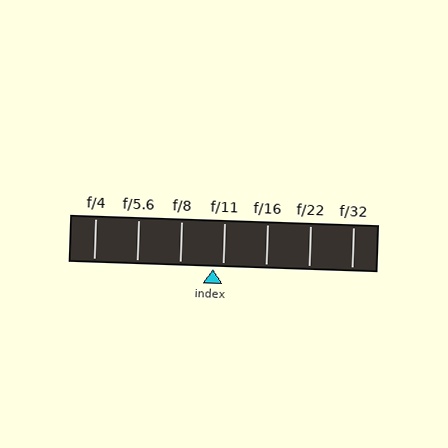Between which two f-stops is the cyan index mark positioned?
The index mark is between f/8 and f/11.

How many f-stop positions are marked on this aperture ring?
There are 7 f-stop positions marked.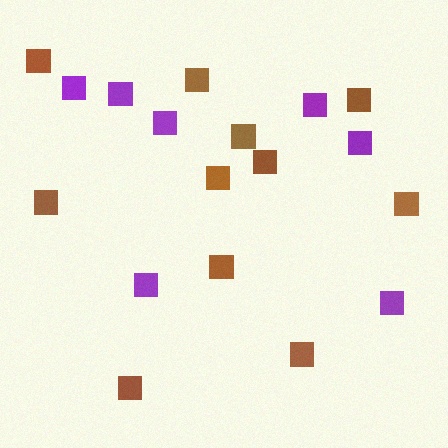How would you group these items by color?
There are 2 groups: one group of purple squares (7) and one group of brown squares (11).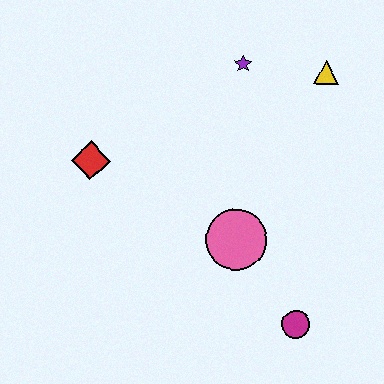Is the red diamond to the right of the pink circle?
No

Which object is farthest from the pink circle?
The yellow triangle is farthest from the pink circle.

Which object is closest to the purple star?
The yellow triangle is closest to the purple star.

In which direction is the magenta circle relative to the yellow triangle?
The magenta circle is below the yellow triangle.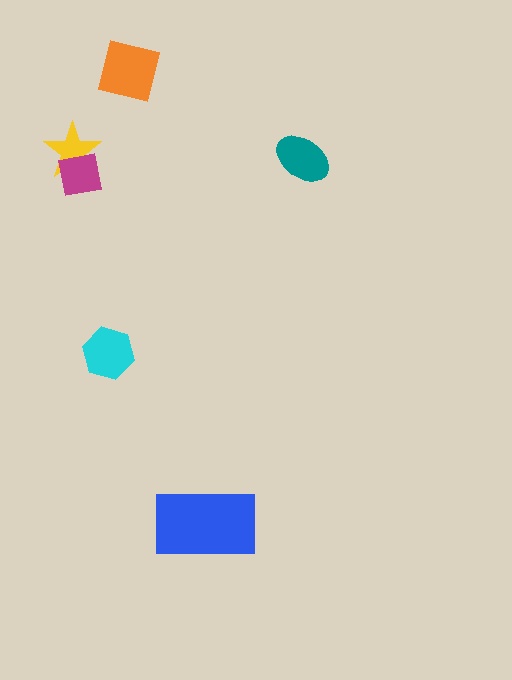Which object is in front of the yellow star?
The magenta square is in front of the yellow star.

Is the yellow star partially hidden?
Yes, it is partially covered by another shape.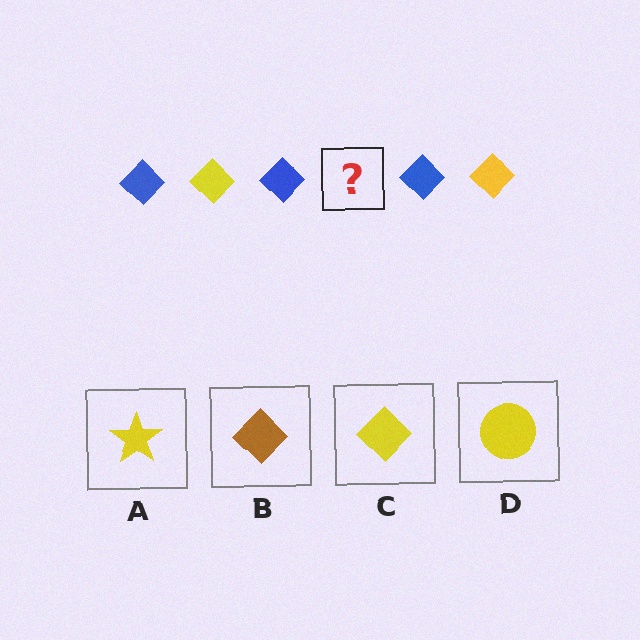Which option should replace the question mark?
Option C.